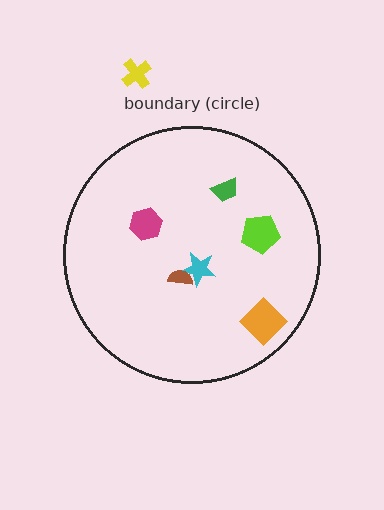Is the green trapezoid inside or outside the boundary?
Inside.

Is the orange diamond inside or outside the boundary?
Inside.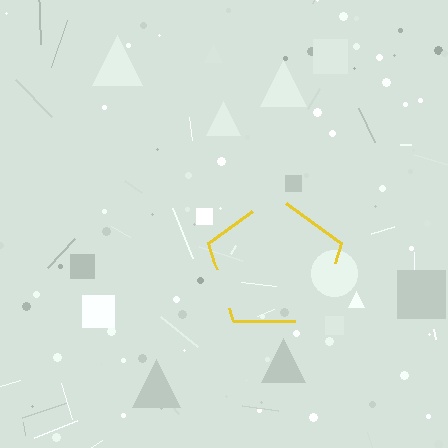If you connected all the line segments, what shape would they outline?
They would outline a pentagon.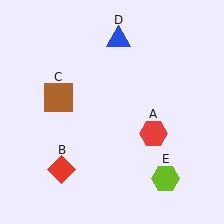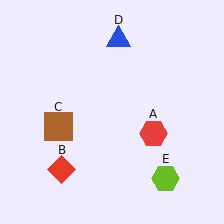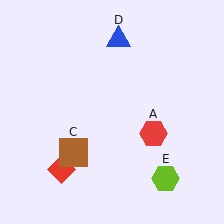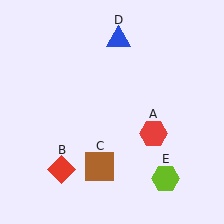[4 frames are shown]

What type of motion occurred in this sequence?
The brown square (object C) rotated counterclockwise around the center of the scene.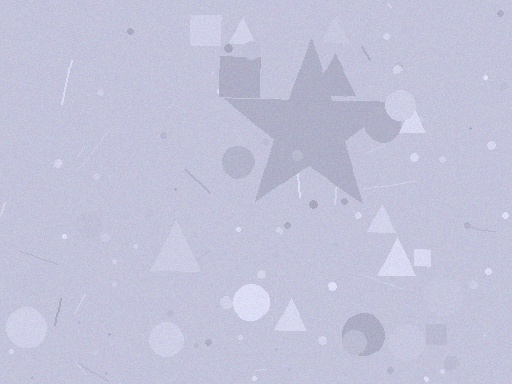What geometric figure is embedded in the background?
A star is embedded in the background.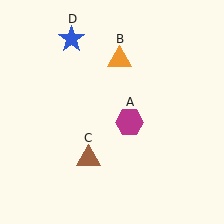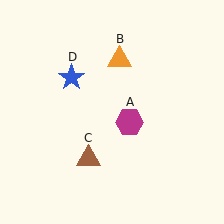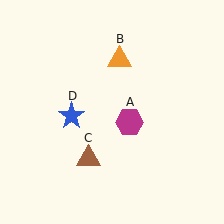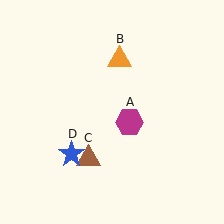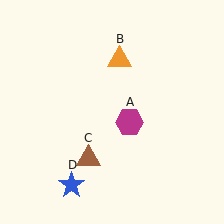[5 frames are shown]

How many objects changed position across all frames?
1 object changed position: blue star (object D).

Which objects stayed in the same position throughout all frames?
Magenta hexagon (object A) and orange triangle (object B) and brown triangle (object C) remained stationary.